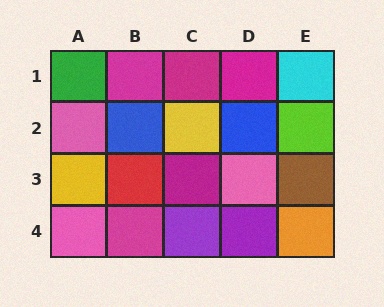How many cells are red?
1 cell is red.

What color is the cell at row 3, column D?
Pink.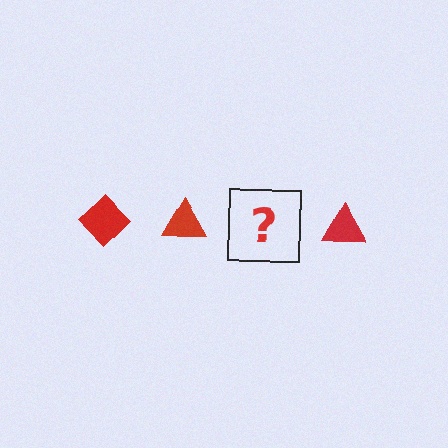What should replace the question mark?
The question mark should be replaced with a red diamond.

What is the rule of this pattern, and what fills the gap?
The rule is that the pattern cycles through diamond, triangle shapes in red. The gap should be filled with a red diamond.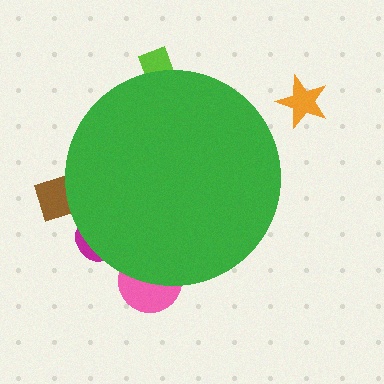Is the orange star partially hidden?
No, the orange star is fully visible.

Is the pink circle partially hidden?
Yes, the pink circle is partially hidden behind the green circle.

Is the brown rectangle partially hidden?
Yes, the brown rectangle is partially hidden behind the green circle.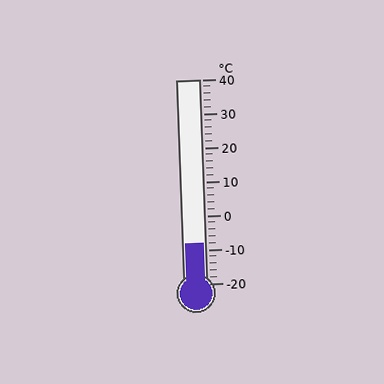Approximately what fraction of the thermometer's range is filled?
The thermometer is filled to approximately 20% of its range.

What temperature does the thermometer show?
The thermometer shows approximately -8°C.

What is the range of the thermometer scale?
The thermometer scale ranges from -20°C to 40°C.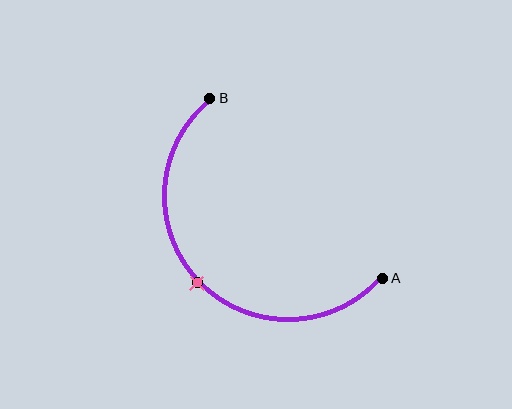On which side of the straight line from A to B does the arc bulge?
The arc bulges below and to the left of the straight line connecting A and B.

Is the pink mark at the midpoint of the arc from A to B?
Yes. The pink mark lies on the arc at equal arc-length from both A and B — it is the arc midpoint.